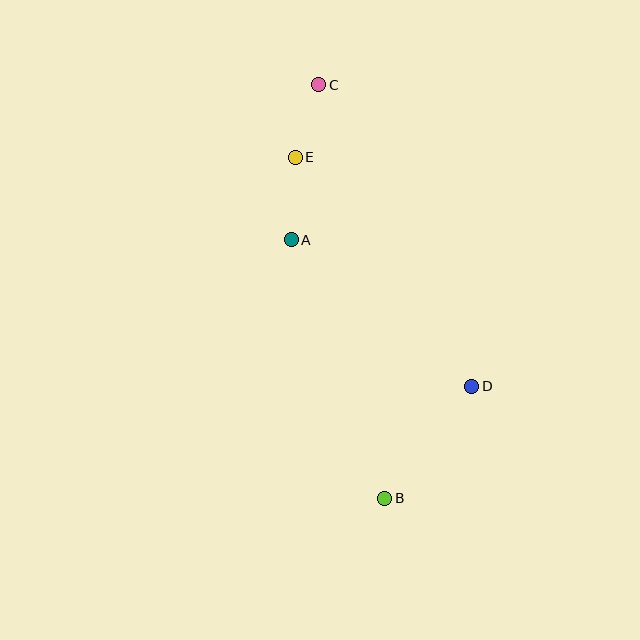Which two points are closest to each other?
Points C and E are closest to each other.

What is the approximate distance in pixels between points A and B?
The distance between A and B is approximately 275 pixels.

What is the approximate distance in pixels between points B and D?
The distance between B and D is approximately 142 pixels.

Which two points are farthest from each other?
Points B and C are farthest from each other.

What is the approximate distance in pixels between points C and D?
The distance between C and D is approximately 338 pixels.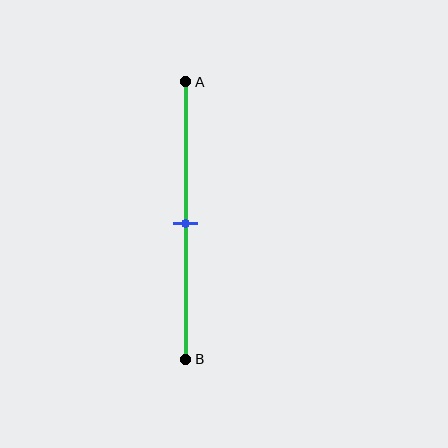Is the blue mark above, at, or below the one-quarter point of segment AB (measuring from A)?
The blue mark is below the one-quarter point of segment AB.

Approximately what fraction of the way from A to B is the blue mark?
The blue mark is approximately 50% of the way from A to B.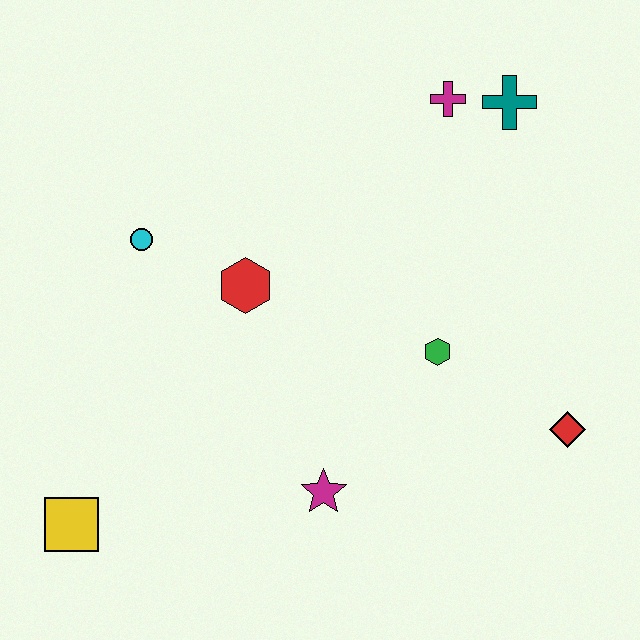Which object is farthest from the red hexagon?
The red diamond is farthest from the red hexagon.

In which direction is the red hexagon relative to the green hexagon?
The red hexagon is to the left of the green hexagon.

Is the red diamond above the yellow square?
Yes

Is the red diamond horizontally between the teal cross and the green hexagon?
No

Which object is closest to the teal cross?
The magenta cross is closest to the teal cross.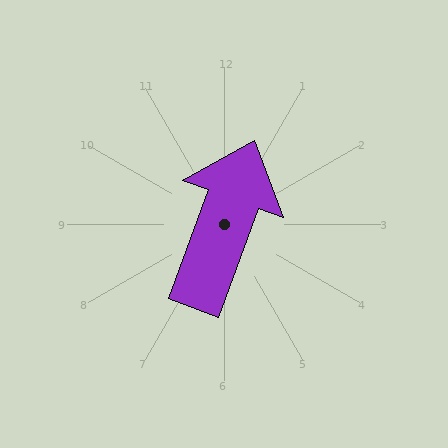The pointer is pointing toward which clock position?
Roughly 1 o'clock.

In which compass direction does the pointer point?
North.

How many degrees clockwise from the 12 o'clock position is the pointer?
Approximately 20 degrees.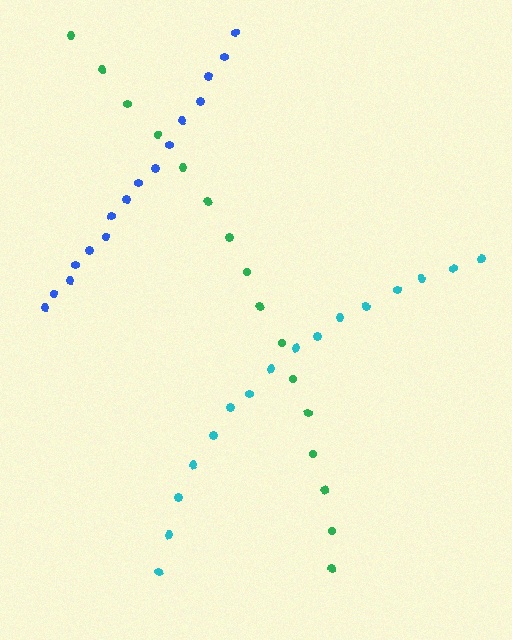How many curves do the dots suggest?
There are 3 distinct paths.